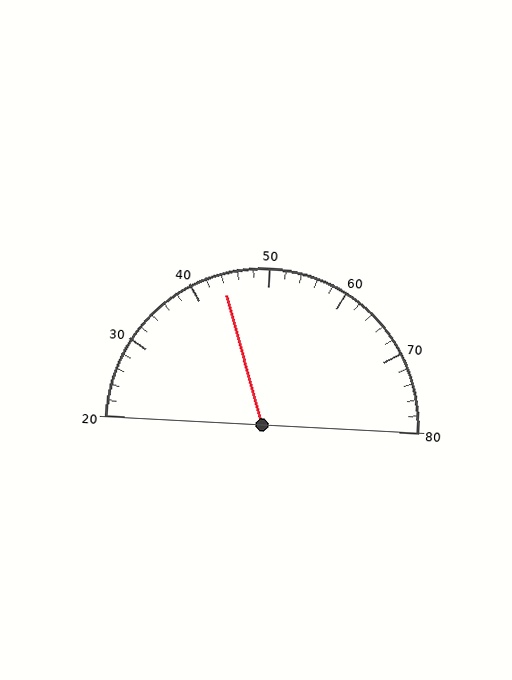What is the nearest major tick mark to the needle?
The nearest major tick mark is 40.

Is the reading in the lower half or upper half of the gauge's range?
The reading is in the lower half of the range (20 to 80).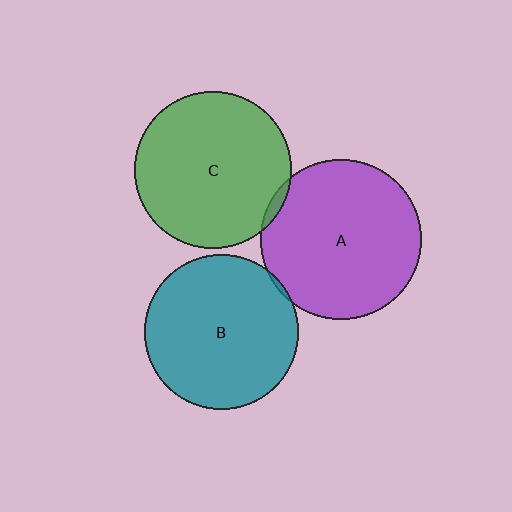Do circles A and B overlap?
Yes.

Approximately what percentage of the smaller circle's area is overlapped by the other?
Approximately 5%.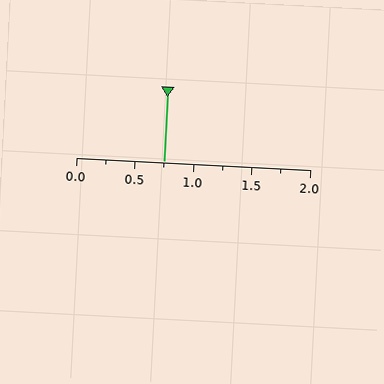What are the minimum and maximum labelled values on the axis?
The axis runs from 0.0 to 2.0.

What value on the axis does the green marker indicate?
The marker indicates approximately 0.75.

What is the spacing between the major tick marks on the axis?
The major ticks are spaced 0.5 apart.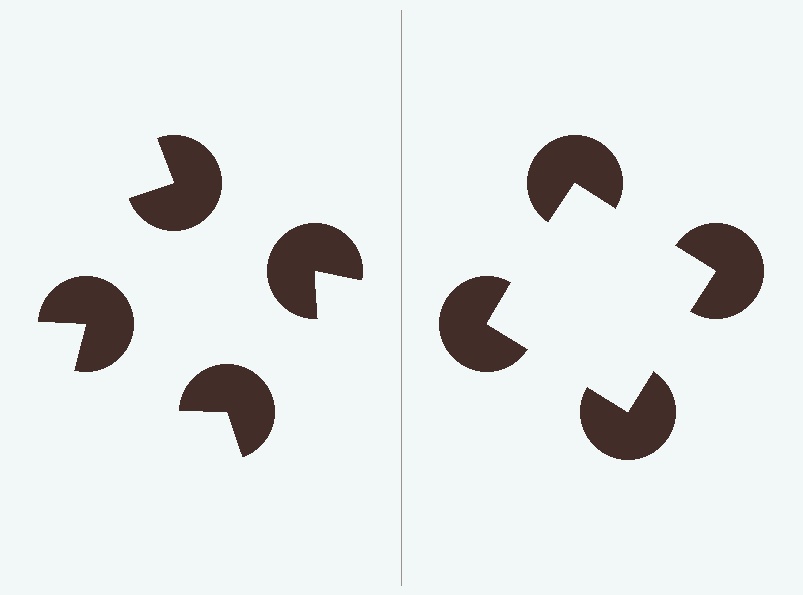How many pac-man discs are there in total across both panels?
8 — 4 on each side.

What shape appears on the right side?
An illusory square.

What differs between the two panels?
The pac-man discs are positioned identically on both sides; only the wedge orientations differ. On the right they align to a square; on the left they are misaligned.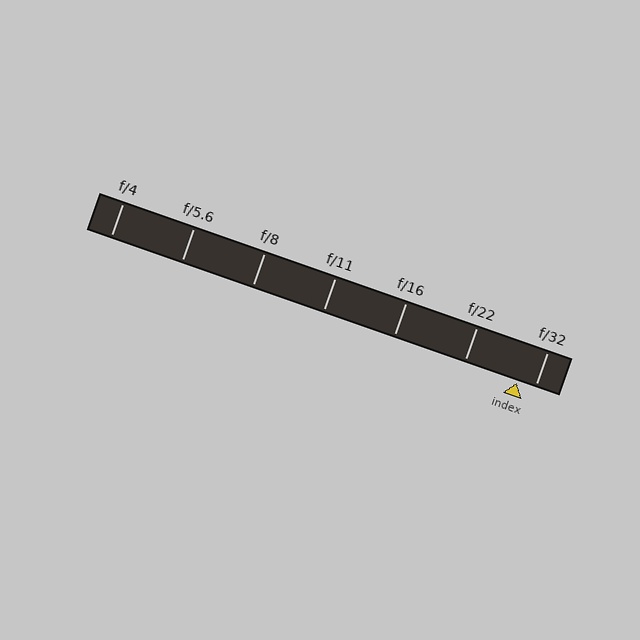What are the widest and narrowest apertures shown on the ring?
The widest aperture shown is f/4 and the narrowest is f/32.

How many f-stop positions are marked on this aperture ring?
There are 7 f-stop positions marked.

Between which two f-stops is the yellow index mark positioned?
The index mark is between f/22 and f/32.